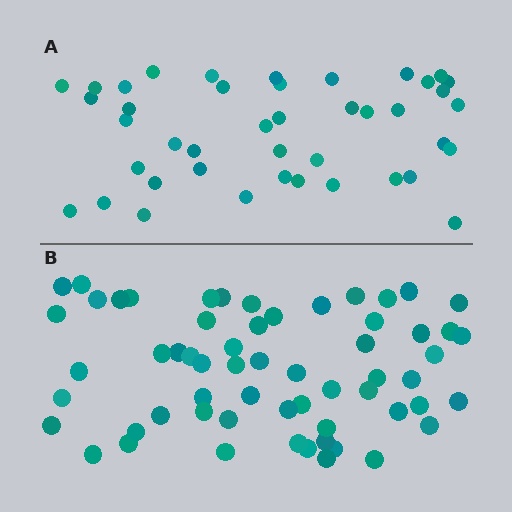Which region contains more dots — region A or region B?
Region B (the bottom region) has more dots.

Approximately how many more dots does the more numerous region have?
Region B has approximately 20 more dots than region A.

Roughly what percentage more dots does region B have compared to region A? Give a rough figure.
About 45% more.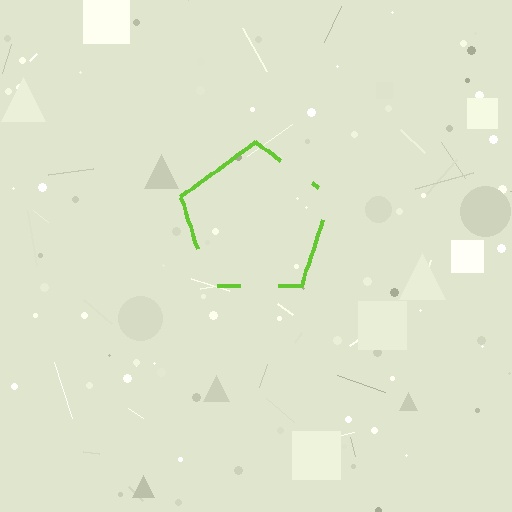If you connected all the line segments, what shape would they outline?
They would outline a pentagon.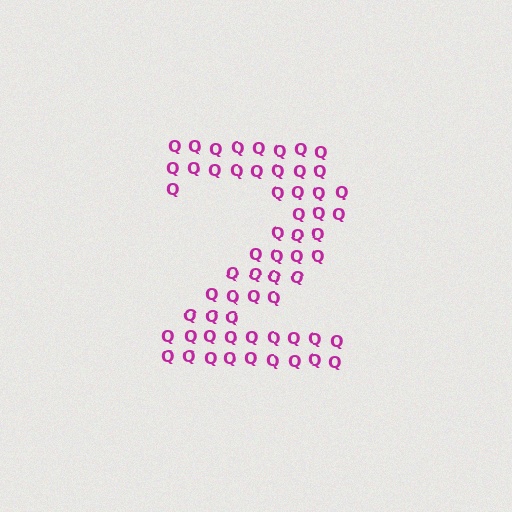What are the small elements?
The small elements are letter Q's.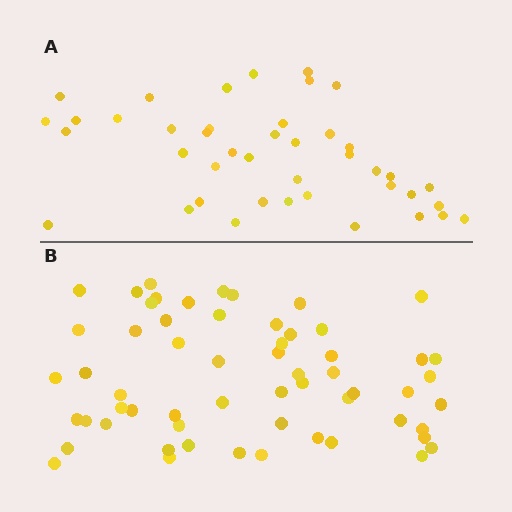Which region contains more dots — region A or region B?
Region B (the bottom region) has more dots.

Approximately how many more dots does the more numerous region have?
Region B has approximately 15 more dots than region A.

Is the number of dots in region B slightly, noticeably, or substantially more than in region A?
Region B has noticeably more, but not dramatically so. The ratio is roughly 1.4 to 1.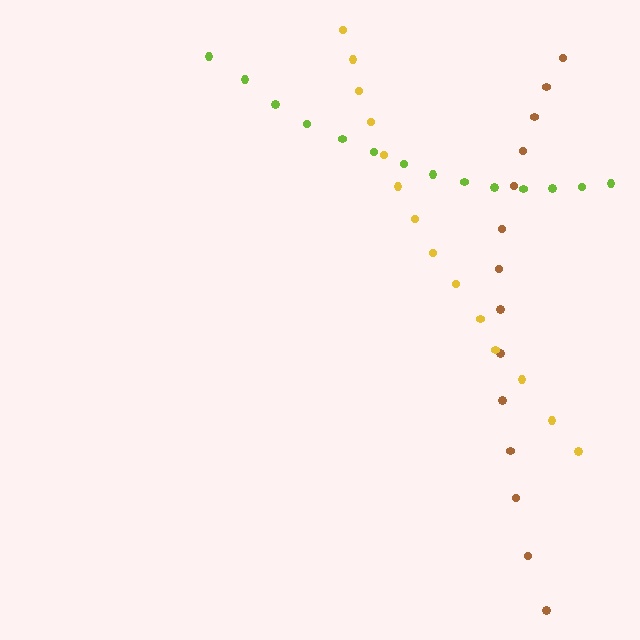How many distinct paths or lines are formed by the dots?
There are 3 distinct paths.